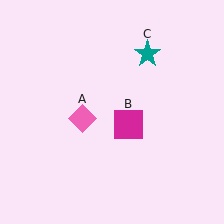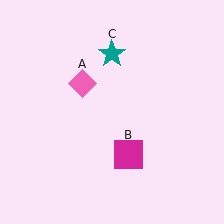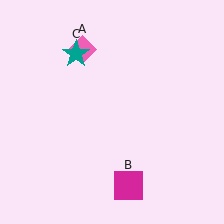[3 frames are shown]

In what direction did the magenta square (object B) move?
The magenta square (object B) moved down.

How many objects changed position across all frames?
3 objects changed position: pink diamond (object A), magenta square (object B), teal star (object C).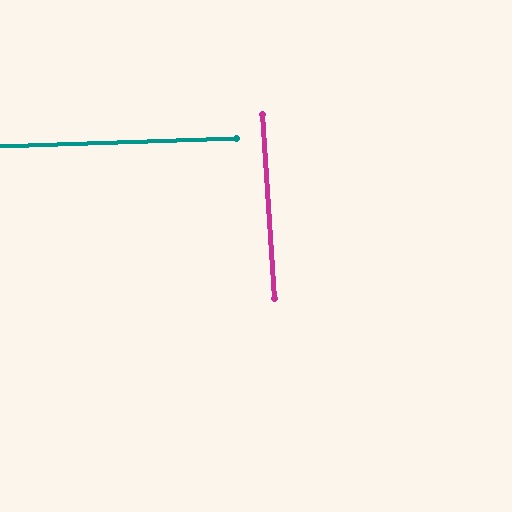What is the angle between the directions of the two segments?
Approximately 88 degrees.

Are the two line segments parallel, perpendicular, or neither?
Perpendicular — they meet at approximately 88°.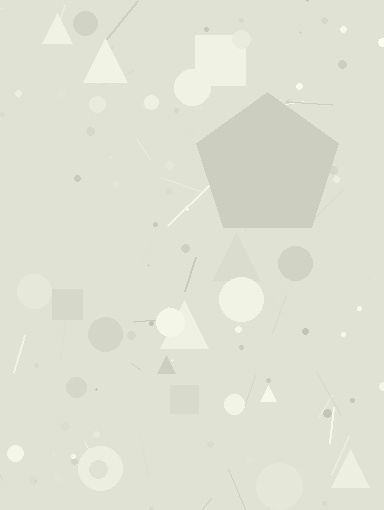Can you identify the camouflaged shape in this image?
The camouflaged shape is a pentagon.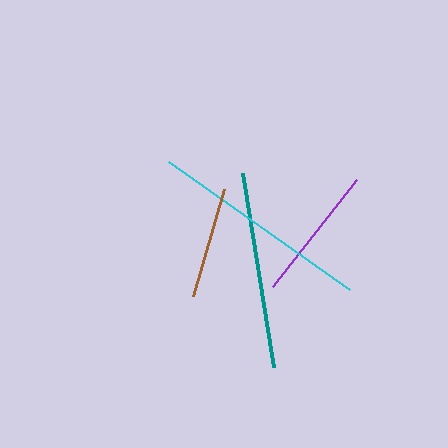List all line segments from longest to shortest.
From longest to shortest: cyan, teal, purple, brown.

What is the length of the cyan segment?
The cyan segment is approximately 222 pixels long.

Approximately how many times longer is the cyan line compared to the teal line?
The cyan line is approximately 1.1 times the length of the teal line.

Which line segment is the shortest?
The brown line is the shortest at approximately 111 pixels.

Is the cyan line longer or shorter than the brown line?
The cyan line is longer than the brown line.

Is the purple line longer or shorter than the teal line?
The teal line is longer than the purple line.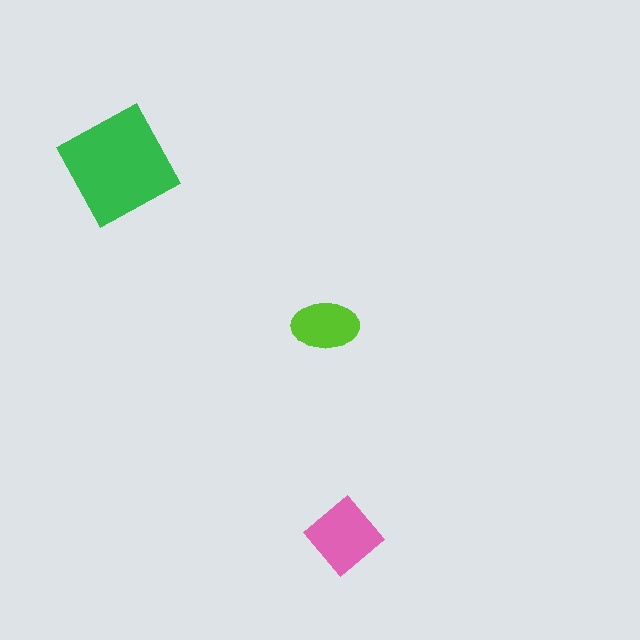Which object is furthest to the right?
The pink diamond is rightmost.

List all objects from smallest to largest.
The lime ellipse, the pink diamond, the green diamond.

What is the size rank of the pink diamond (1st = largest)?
2nd.